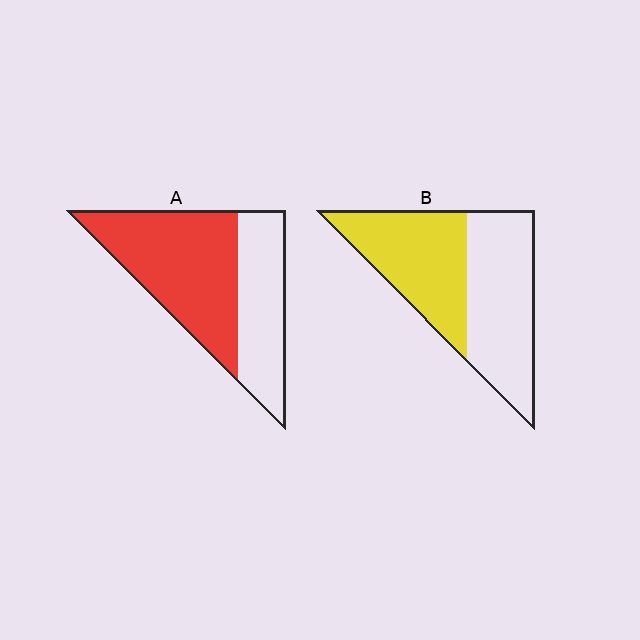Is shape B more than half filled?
Roughly half.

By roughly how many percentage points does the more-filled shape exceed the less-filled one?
By roughly 15 percentage points (A over B).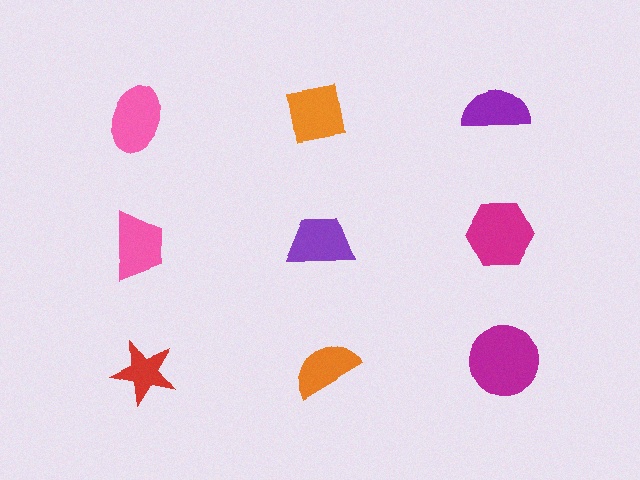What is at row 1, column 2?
An orange square.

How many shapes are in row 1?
3 shapes.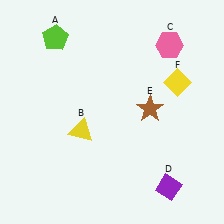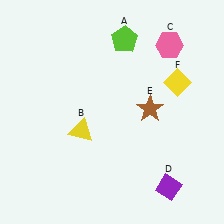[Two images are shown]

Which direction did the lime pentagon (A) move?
The lime pentagon (A) moved right.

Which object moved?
The lime pentagon (A) moved right.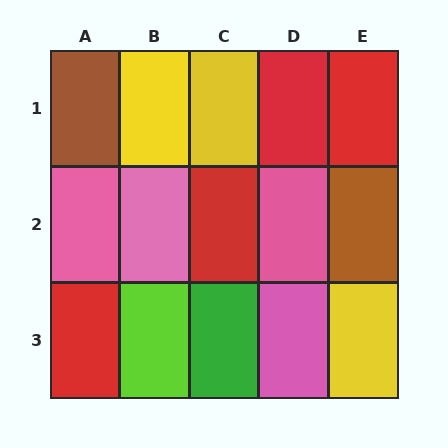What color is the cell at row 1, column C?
Yellow.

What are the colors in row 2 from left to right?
Pink, pink, red, pink, brown.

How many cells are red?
4 cells are red.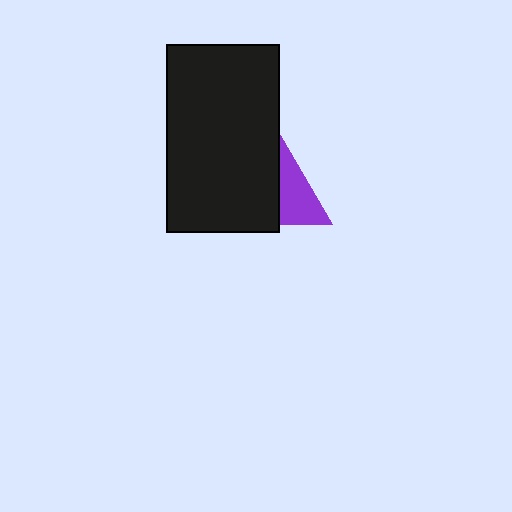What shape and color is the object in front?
The object in front is a black rectangle.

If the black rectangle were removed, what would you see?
You would see the complete purple triangle.